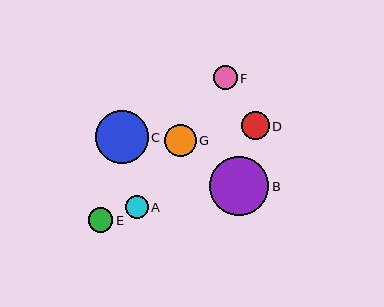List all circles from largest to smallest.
From largest to smallest: B, C, G, D, E, F, A.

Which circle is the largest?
Circle B is the largest with a size of approximately 59 pixels.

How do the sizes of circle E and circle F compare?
Circle E and circle F are approximately the same size.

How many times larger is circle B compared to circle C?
Circle B is approximately 1.1 times the size of circle C.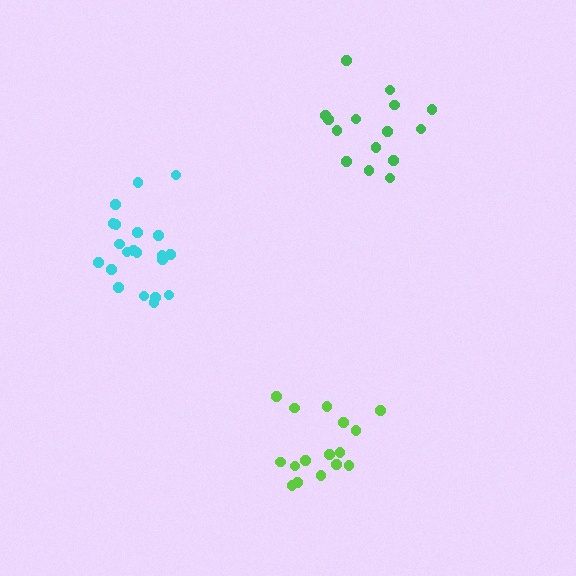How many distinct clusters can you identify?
There are 3 distinct clusters.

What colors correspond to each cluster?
The clusters are colored: green, cyan, lime.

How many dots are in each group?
Group 1: 15 dots, Group 2: 21 dots, Group 3: 16 dots (52 total).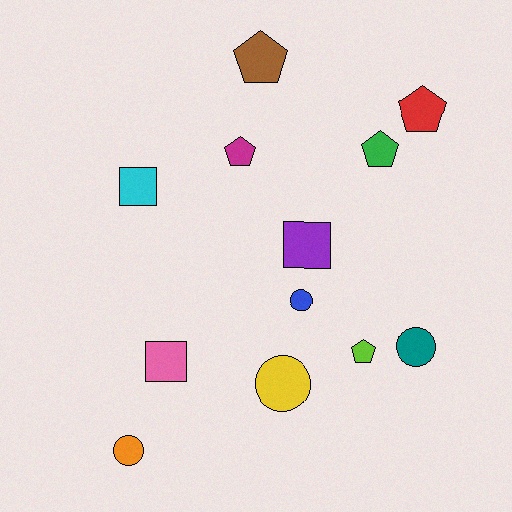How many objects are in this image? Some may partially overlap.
There are 12 objects.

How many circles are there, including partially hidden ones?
There are 4 circles.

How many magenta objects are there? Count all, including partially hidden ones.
There is 1 magenta object.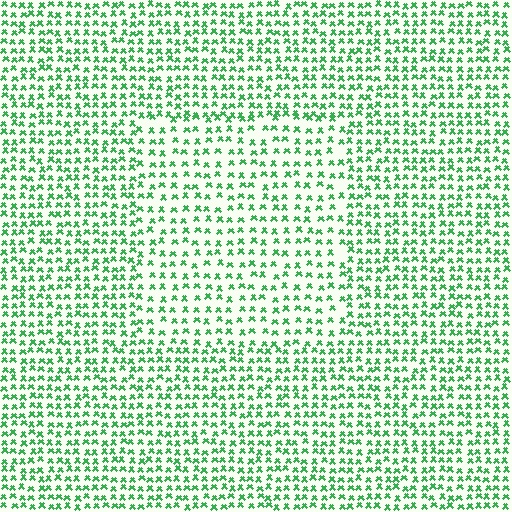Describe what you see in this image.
The image contains small green elements arranged at two different densities. A rectangle-shaped region is visible where the elements are less densely packed than the surrounding area.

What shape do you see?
I see a rectangle.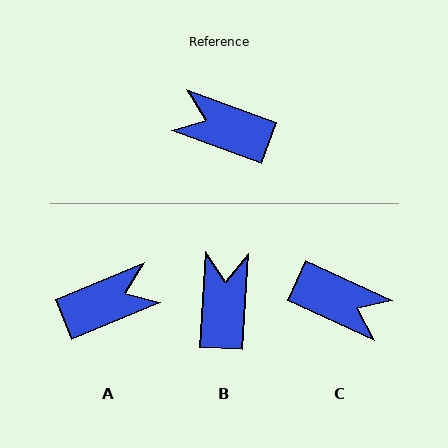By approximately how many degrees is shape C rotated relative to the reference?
Approximately 175 degrees counter-clockwise.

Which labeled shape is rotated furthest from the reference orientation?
C, about 175 degrees away.